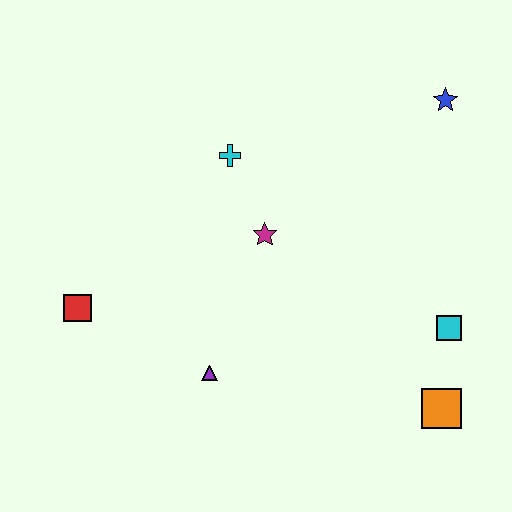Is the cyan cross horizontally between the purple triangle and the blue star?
Yes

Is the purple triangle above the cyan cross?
No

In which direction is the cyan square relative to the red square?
The cyan square is to the right of the red square.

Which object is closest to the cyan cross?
The magenta star is closest to the cyan cross.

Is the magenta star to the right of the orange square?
No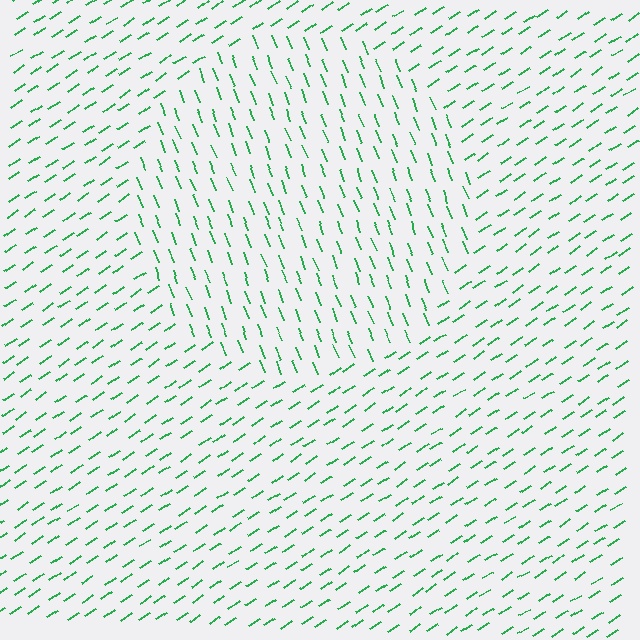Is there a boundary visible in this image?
Yes, there is a texture boundary formed by a change in line orientation.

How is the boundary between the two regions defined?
The boundary is defined purely by a change in line orientation (approximately 78 degrees difference). All lines are the same color and thickness.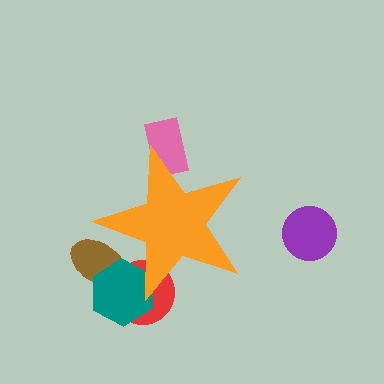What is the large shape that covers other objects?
An orange star.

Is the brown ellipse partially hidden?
Yes, the brown ellipse is partially hidden behind the orange star.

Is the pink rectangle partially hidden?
Yes, the pink rectangle is partially hidden behind the orange star.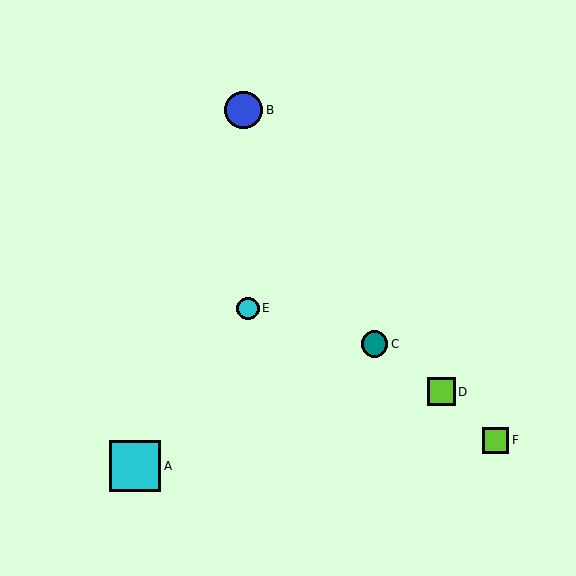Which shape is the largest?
The cyan square (labeled A) is the largest.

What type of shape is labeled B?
Shape B is a blue circle.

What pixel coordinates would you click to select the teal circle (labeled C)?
Click at (375, 344) to select the teal circle C.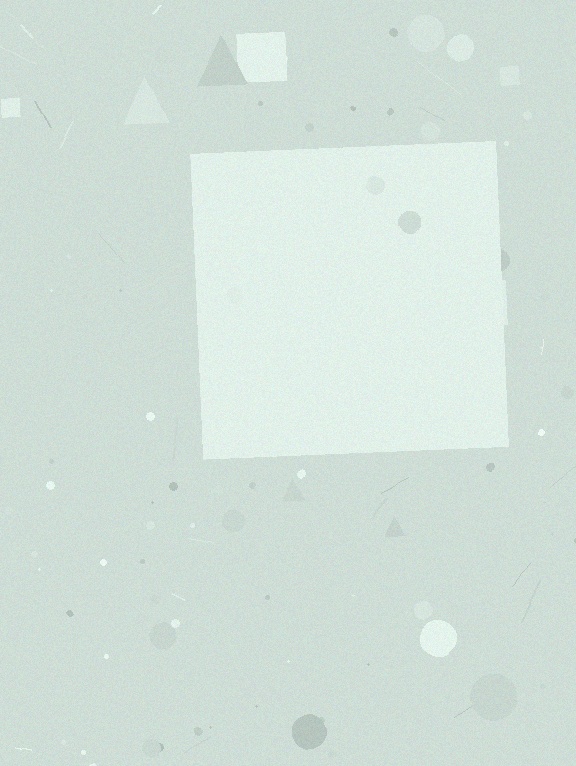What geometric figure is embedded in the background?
A square is embedded in the background.